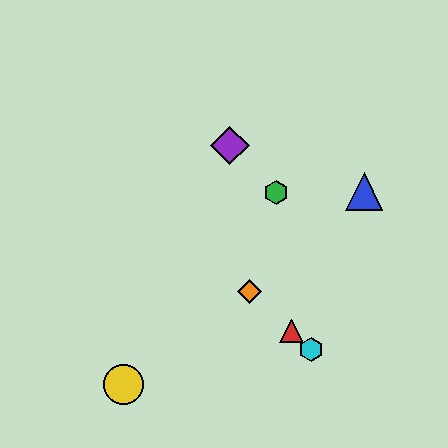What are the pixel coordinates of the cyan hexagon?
The cyan hexagon is at (311, 349).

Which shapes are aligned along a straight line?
The red triangle, the orange diamond, the cyan hexagon are aligned along a straight line.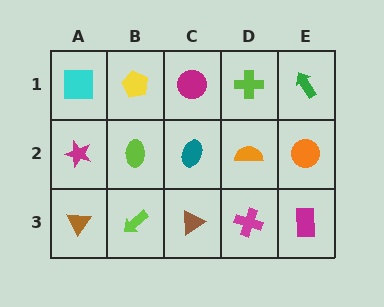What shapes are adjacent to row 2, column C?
A magenta circle (row 1, column C), a brown triangle (row 3, column C), a lime ellipse (row 2, column B), an orange semicircle (row 2, column D).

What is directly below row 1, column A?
A magenta star.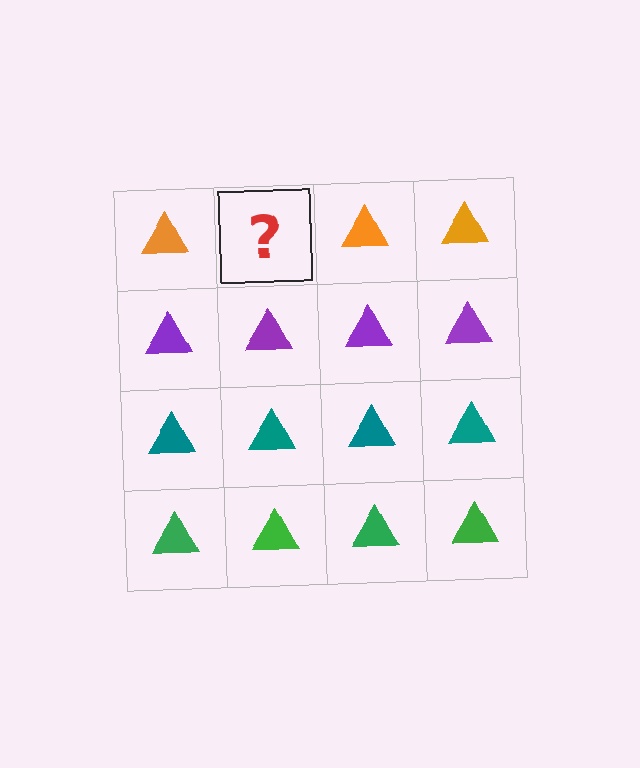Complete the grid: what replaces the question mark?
The question mark should be replaced with an orange triangle.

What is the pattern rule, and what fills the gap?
The rule is that each row has a consistent color. The gap should be filled with an orange triangle.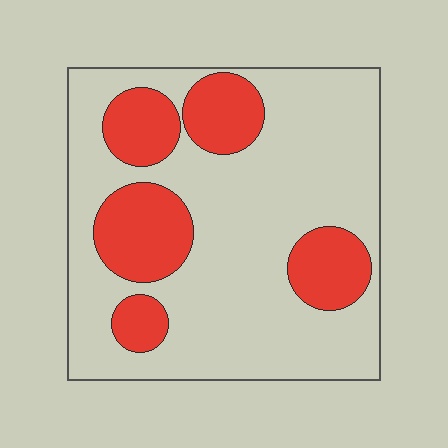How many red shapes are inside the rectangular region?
5.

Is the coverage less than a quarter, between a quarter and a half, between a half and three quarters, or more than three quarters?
Between a quarter and a half.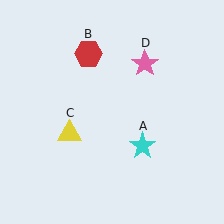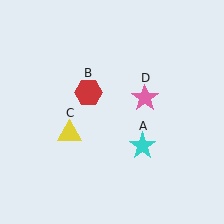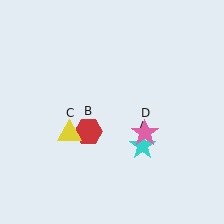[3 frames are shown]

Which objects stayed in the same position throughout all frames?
Cyan star (object A) and yellow triangle (object C) remained stationary.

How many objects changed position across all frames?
2 objects changed position: red hexagon (object B), pink star (object D).